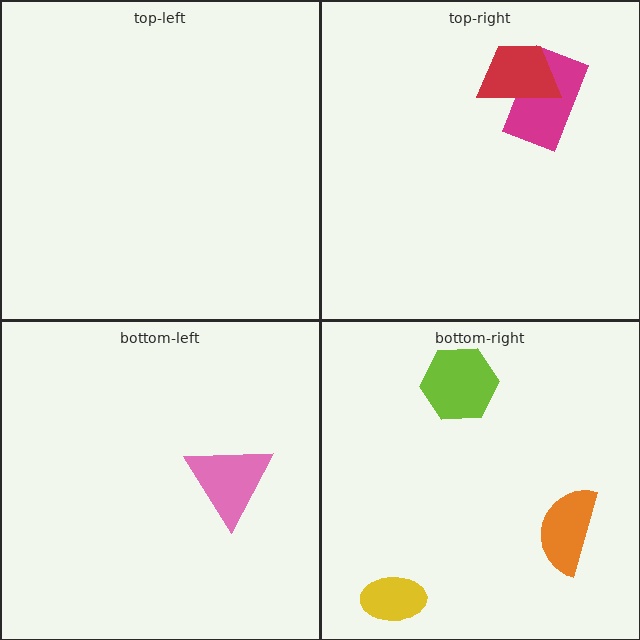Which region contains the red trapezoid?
The top-right region.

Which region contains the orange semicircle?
The bottom-right region.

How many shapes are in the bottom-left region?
1.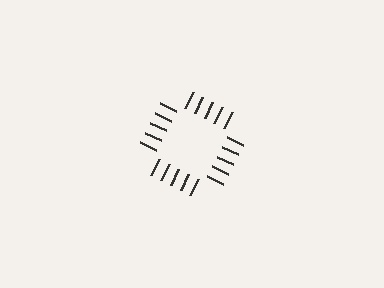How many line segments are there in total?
20 — 5 along each of the 4 edges.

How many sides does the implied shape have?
4 sides — the line-ends trace a square.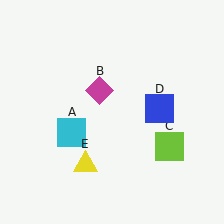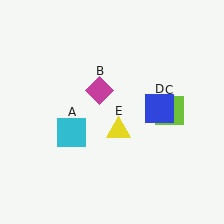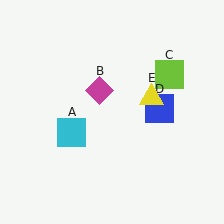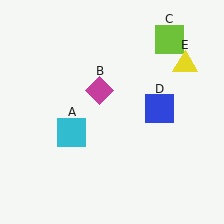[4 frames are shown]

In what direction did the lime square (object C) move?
The lime square (object C) moved up.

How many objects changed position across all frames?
2 objects changed position: lime square (object C), yellow triangle (object E).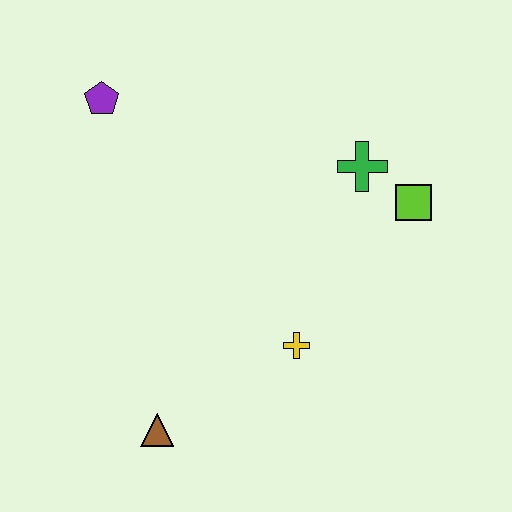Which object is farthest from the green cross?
The brown triangle is farthest from the green cross.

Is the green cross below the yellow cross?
No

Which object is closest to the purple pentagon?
The green cross is closest to the purple pentagon.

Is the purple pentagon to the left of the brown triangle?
Yes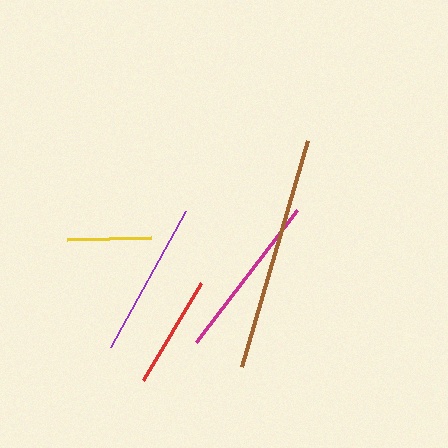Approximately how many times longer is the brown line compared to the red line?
The brown line is approximately 2.1 times the length of the red line.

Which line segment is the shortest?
The yellow line is the shortest at approximately 84 pixels.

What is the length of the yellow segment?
The yellow segment is approximately 84 pixels long.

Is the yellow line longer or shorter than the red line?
The red line is longer than the yellow line.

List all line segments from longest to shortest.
From longest to shortest: brown, magenta, purple, red, yellow.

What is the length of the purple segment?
The purple segment is approximately 155 pixels long.